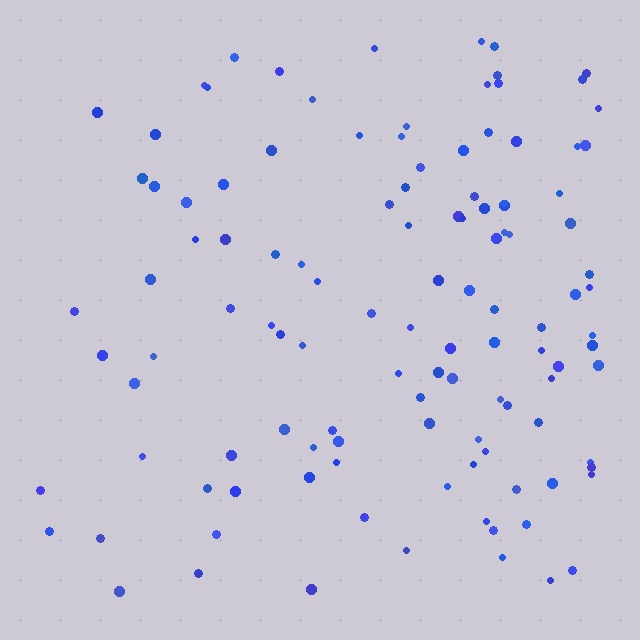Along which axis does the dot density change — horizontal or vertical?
Horizontal.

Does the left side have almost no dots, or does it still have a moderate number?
Still a moderate number, just noticeably fewer than the right.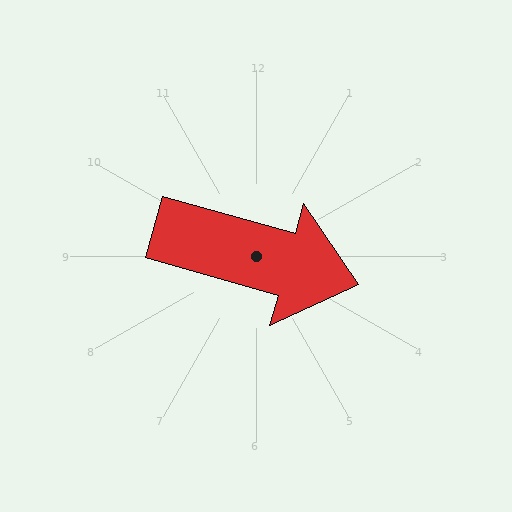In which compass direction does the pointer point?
East.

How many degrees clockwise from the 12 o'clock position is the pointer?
Approximately 106 degrees.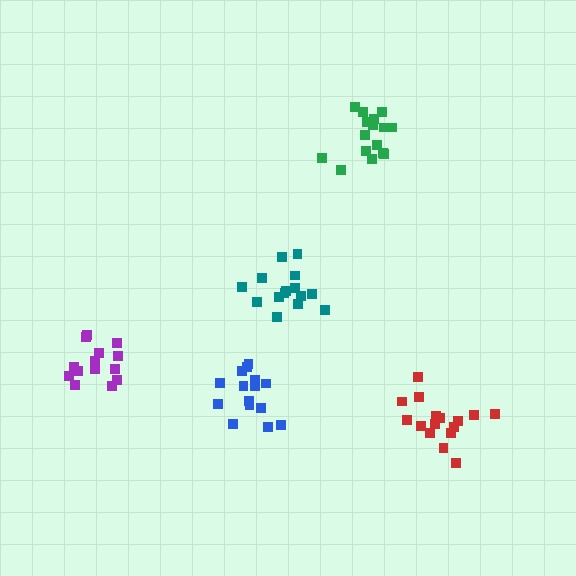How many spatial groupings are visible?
There are 5 spatial groupings.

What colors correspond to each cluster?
The clusters are colored: blue, teal, red, green, purple.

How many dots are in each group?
Group 1: 15 dots, Group 2: 15 dots, Group 3: 17 dots, Group 4: 16 dots, Group 5: 15 dots (78 total).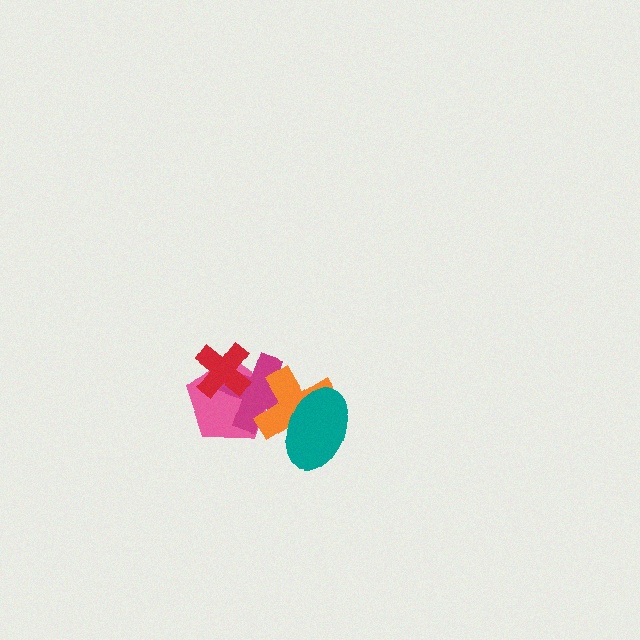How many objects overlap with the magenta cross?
4 objects overlap with the magenta cross.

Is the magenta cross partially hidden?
Yes, it is partially covered by another shape.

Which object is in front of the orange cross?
The teal ellipse is in front of the orange cross.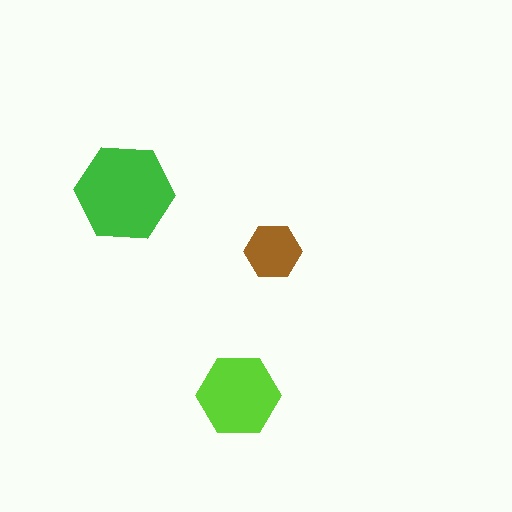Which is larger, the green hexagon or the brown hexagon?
The green one.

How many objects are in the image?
There are 3 objects in the image.